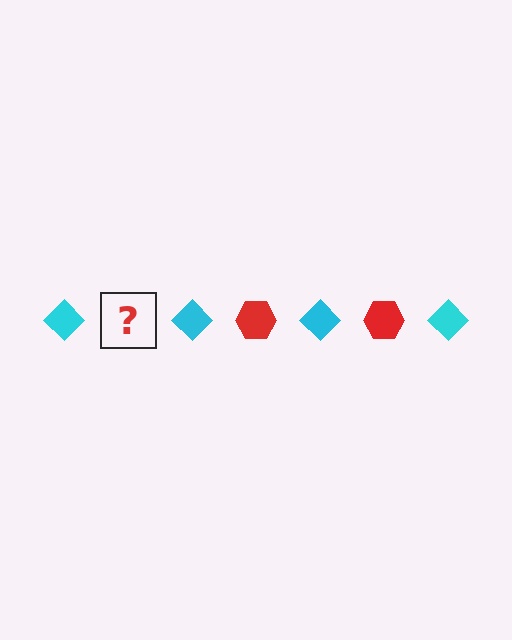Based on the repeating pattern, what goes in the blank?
The blank should be a red hexagon.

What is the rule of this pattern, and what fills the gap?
The rule is that the pattern alternates between cyan diamond and red hexagon. The gap should be filled with a red hexagon.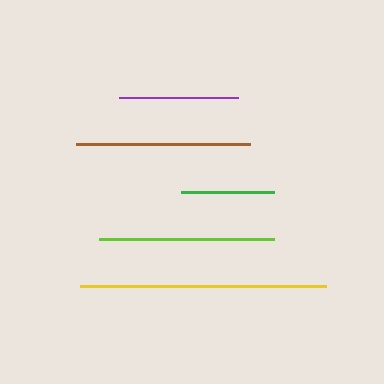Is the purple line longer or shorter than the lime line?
The lime line is longer than the purple line.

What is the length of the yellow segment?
The yellow segment is approximately 246 pixels long.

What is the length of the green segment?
The green segment is approximately 93 pixels long.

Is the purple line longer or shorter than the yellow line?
The yellow line is longer than the purple line.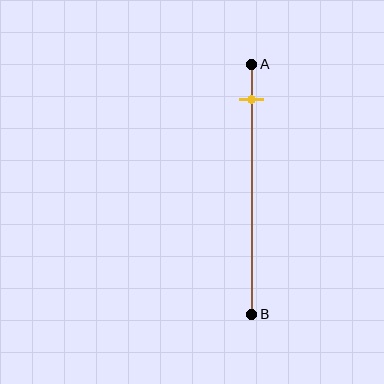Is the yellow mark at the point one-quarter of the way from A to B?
No, the mark is at about 15% from A, not at the 25% one-quarter point.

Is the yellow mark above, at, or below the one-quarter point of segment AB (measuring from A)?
The yellow mark is above the one-quarter point of segment AB.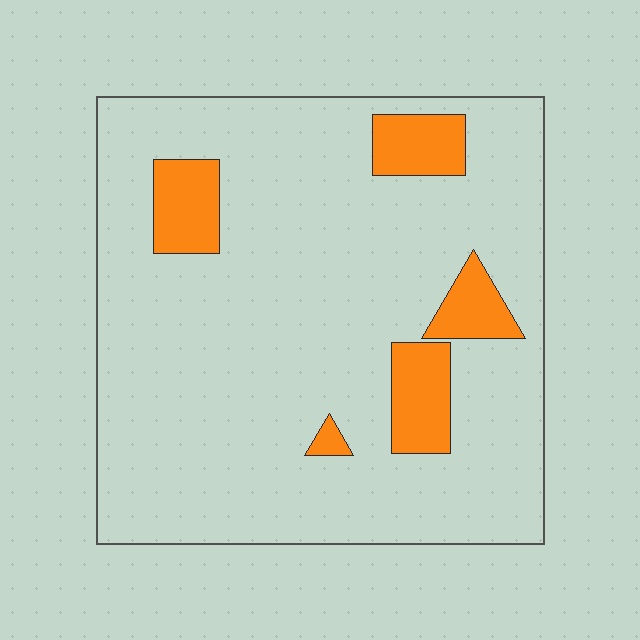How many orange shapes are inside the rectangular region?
5.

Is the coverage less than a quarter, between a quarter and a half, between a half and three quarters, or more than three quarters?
Less than a quarter.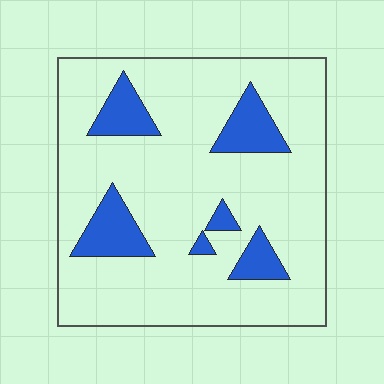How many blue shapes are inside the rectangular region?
6.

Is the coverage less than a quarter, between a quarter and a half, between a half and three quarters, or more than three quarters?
Less than a quarter.